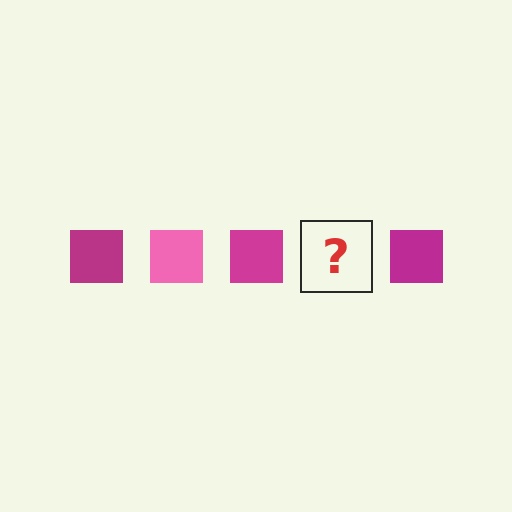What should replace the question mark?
The question mark should be replaced with a pink square.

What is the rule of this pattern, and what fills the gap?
The rule is that the pattern cycles through magenta, pink squares. The gap should be filled with a pink square.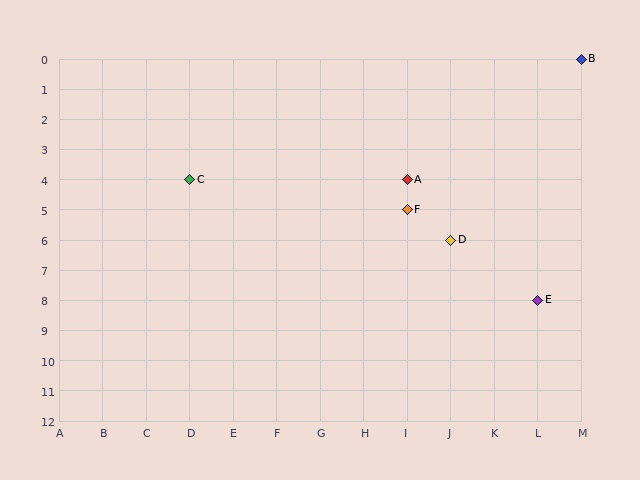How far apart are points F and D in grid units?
Points F and D are 1 column and 1 row apart (about 1.4 grid units diagonally).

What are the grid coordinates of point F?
Point F is at grid coordinates (I, 5).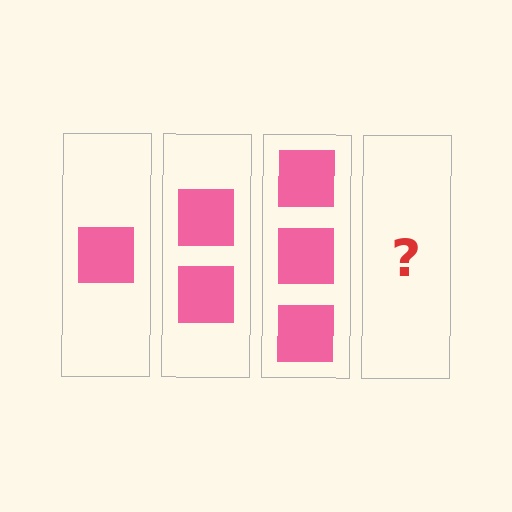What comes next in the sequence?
The next element should be 4 squares.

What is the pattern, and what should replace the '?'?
The pattern is that each step adds one more square. The '?' should be 4 squares.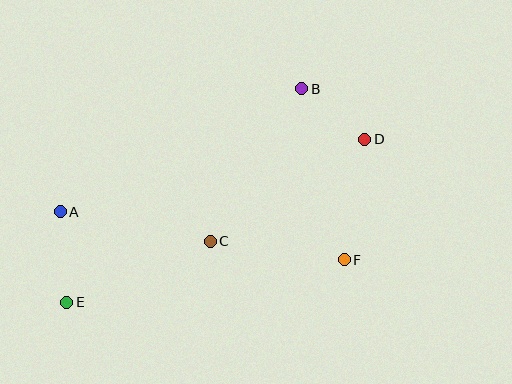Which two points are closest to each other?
Points B and D are closest to each other.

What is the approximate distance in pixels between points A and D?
The distance between A and D is approximately 313 pixels.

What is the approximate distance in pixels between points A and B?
The distance between A and B is approximately 271 pixels.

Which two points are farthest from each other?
Points D and E are farthest from each other.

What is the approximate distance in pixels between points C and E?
The distance between C and E is approximately 156 pixels.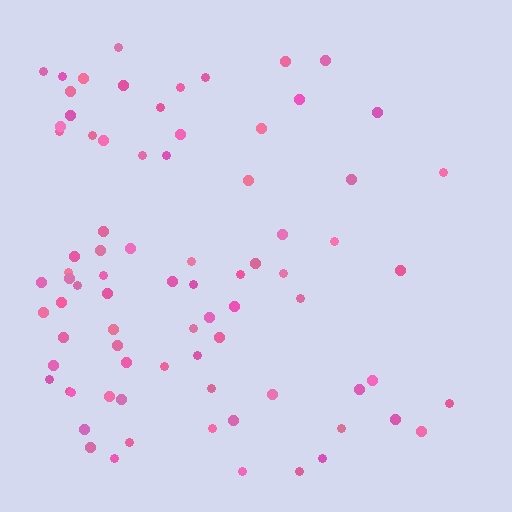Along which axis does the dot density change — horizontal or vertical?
Horizontal.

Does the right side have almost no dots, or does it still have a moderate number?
Still a moderate number, just noticeably fewer than the left.